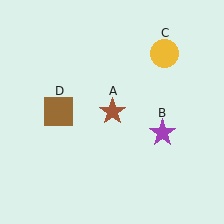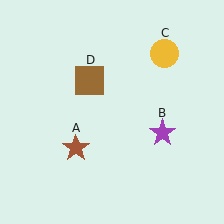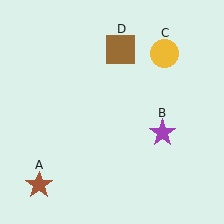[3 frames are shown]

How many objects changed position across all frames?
2 objects changed position: brown star (object A), brown square (object D).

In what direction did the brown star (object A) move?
The brown star (object A) moved down and to the left.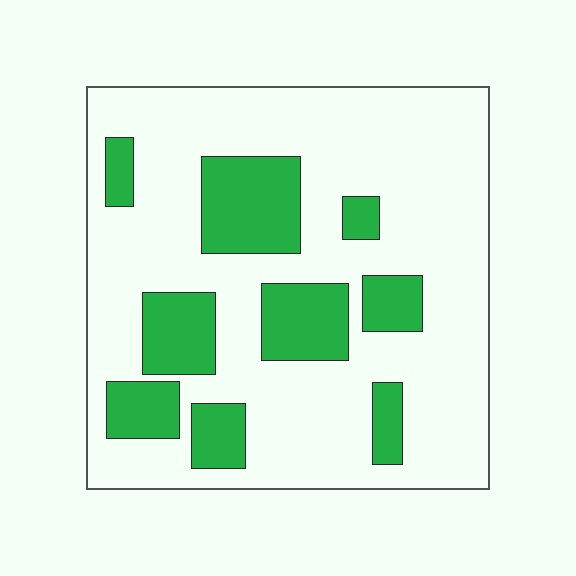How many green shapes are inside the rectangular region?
9.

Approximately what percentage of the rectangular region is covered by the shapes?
Approximately 25%.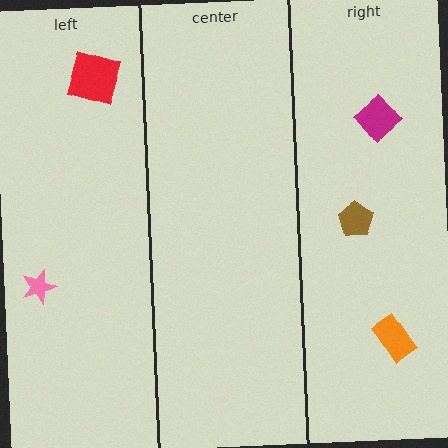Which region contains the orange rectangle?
The right region.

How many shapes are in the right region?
3.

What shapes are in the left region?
The pink star, the red square.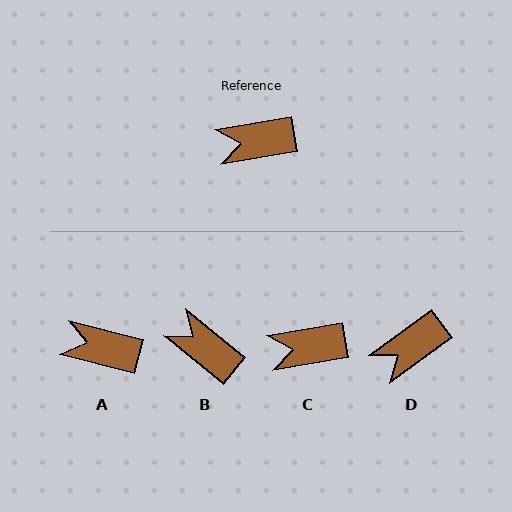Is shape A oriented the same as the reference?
No, it is off by about 24 degrees.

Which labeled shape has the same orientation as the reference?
C.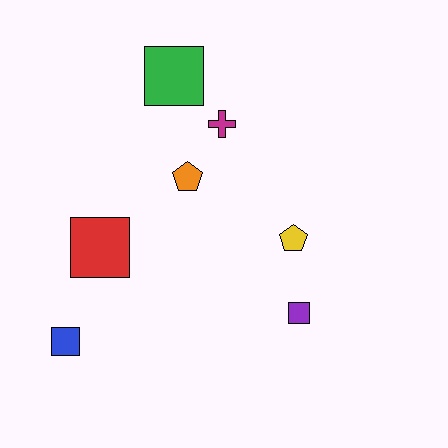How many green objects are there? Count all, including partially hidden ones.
There is 1 green object.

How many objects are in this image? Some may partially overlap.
There are 7 objects.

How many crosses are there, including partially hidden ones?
There is 1 cross.